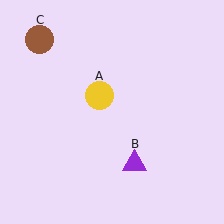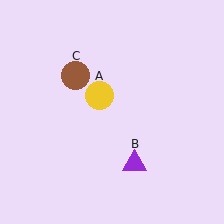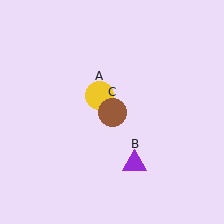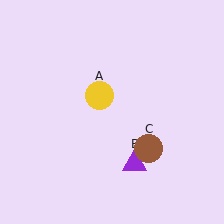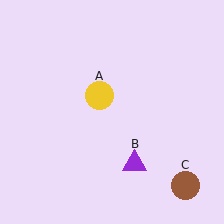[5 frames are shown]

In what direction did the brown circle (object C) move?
The brown circle (object C) moved down and to the right.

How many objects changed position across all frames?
1 object changed position: brown circle (object C).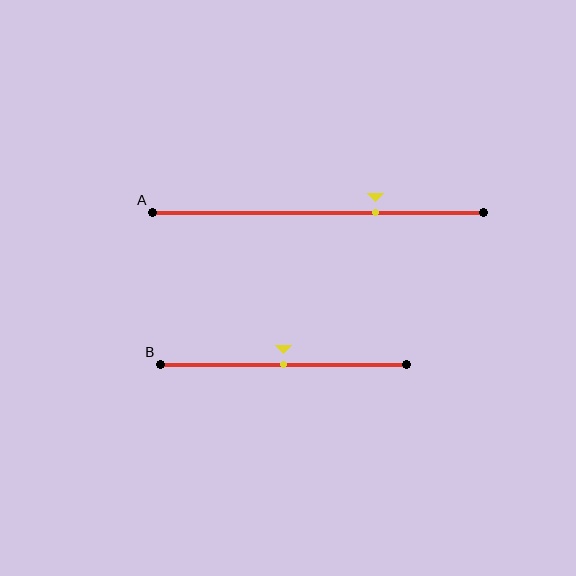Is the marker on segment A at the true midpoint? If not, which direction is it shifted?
No, the marker on segment A is shifted to the right by about 17% of the segment length.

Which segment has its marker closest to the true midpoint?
Segment B has its marker closest to the true midpoint.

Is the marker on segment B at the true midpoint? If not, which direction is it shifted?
Yes, the marker on segment B is at the true midpoint.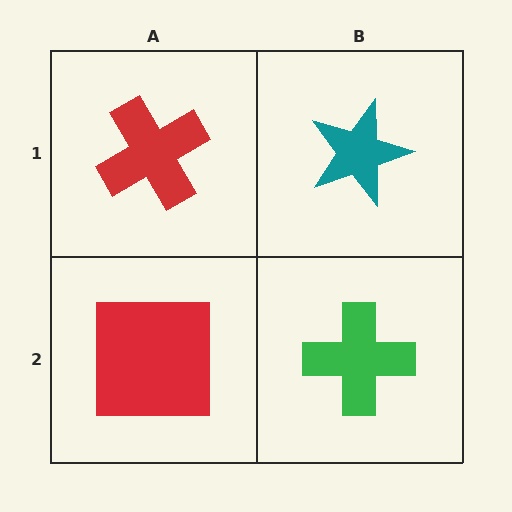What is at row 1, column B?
A teal star.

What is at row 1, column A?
A red cross.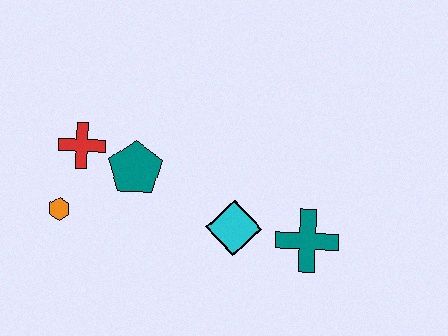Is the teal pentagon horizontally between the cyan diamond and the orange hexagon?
Yes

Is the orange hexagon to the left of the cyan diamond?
Yes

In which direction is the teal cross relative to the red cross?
The teal cross is to the right of the red cross.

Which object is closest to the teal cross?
The cyan diamond is closest to the teal cross.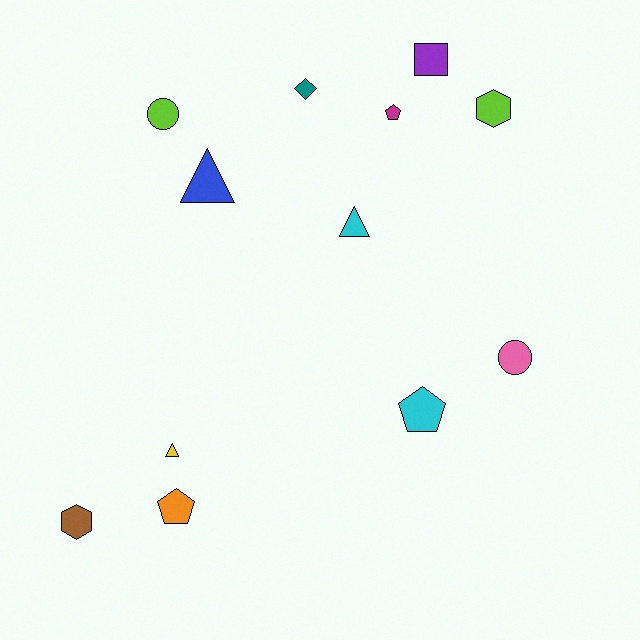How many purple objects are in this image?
There is 1 purple object.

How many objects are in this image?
There are 12 objects.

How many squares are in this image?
There is 1 square.